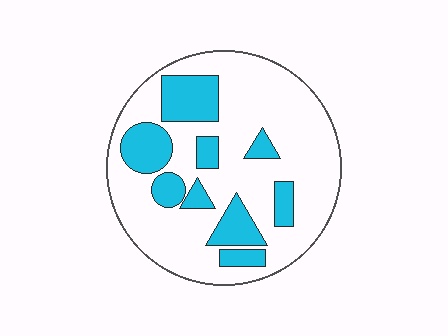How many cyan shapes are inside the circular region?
9.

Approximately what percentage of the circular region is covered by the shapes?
Approximately 25%.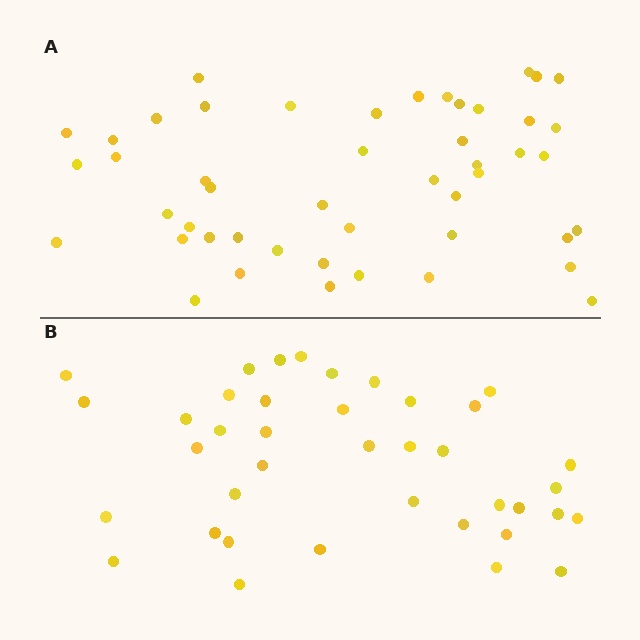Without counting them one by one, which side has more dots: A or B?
Region A (the top region) has more dots.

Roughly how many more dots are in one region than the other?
Region A has roughly 8 or so more dots than region B.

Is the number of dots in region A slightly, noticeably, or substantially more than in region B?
Region A has only slightly more — the two regions are fairly close. The ratio is roughly 1.2 to 1.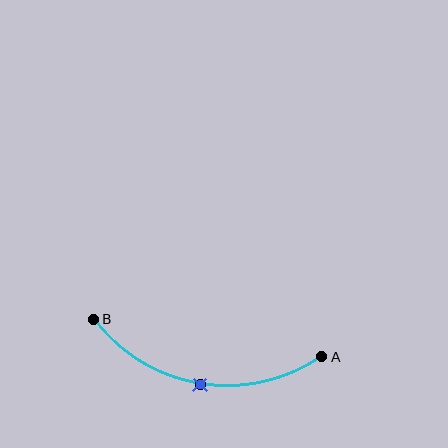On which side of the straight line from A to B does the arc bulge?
The arc bulges below the straight line connecting A and B.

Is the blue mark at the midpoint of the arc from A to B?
Yes. The blue mark lies on the arc at equal arc-length from both A and B — it is the arc midpoint.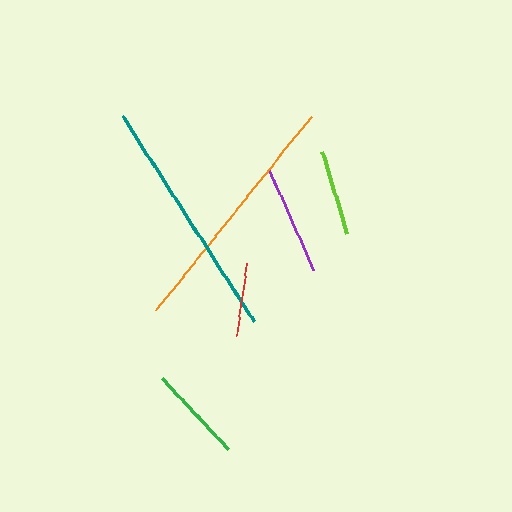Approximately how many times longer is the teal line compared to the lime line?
The teal line is approximately 2.9 times the length of the lime line.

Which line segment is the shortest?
The red line is the shortest at approximately 72 pixels.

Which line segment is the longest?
The orange line is the longest at approximately 248 pixels.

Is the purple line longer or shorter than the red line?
The purple line is longer than the red line.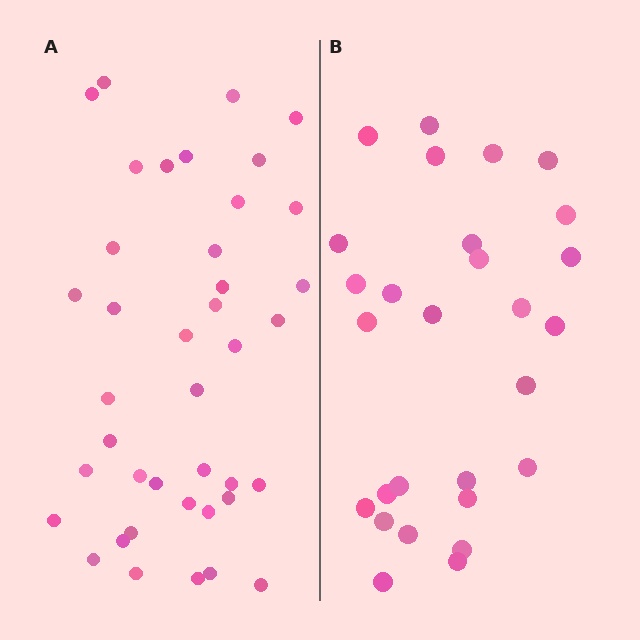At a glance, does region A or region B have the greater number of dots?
Region A (the left region) has more dots.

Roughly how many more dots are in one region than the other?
Region A has roughly 12 or so more dots than region B.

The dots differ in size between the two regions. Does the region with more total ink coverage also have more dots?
No. Region B has more total ink coverage because its dots are larger, but region A actually contains more individual dots. Total area can be misleading — the number of items is what matters here.